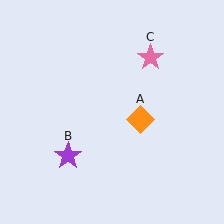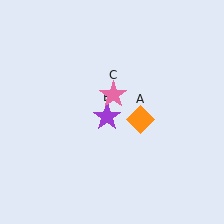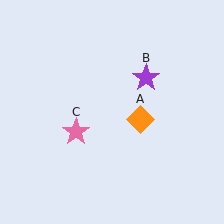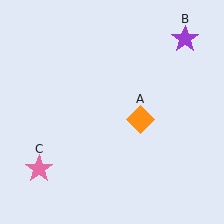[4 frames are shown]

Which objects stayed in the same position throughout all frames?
Orange diamond (object A) remained stationary.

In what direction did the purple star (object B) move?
The purple star (object B) moved up and to the right.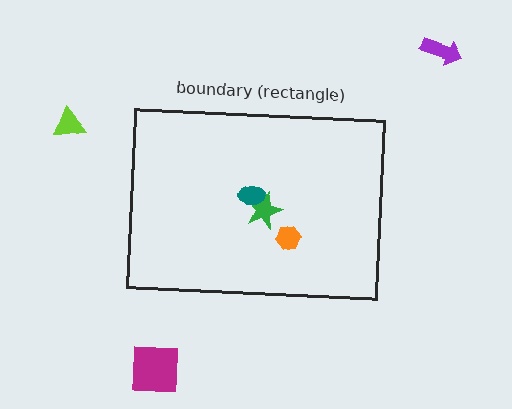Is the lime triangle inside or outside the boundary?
Outside.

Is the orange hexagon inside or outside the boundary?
Inside.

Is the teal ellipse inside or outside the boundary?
Inside.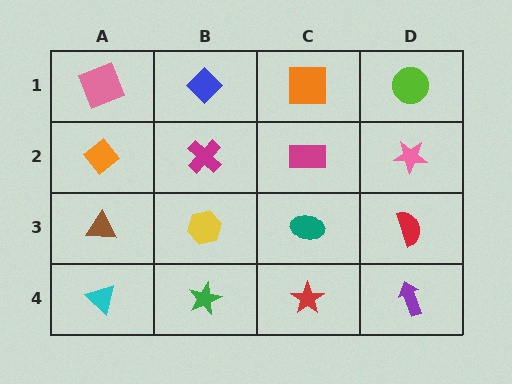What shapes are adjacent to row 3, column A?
An orange diamond (row 2, column A), a cyan triangle (row 4, column A), a yellow hexagon (row 3, column B).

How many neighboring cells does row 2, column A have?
3.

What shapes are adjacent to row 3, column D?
A pink star (row 2, column D), a purple arrow (row 4, column D), a teal ellipse (row 3, column C).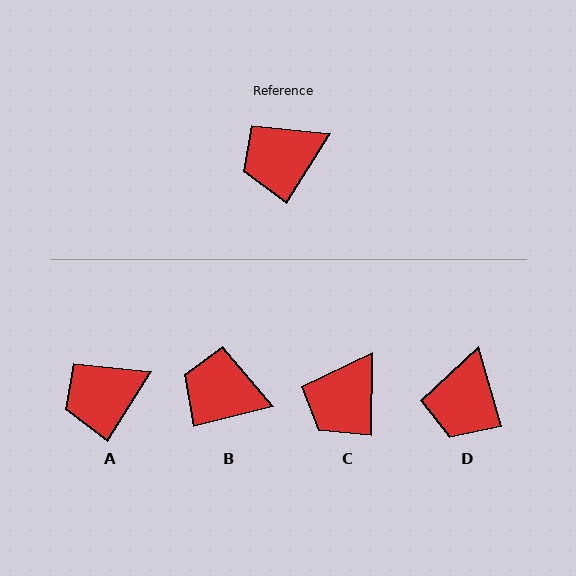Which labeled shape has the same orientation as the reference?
A.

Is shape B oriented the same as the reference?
No, it is off by about 44 degrees.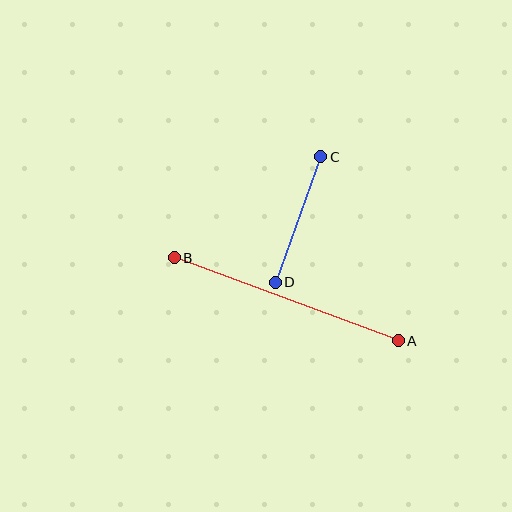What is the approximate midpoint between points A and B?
The midpoint is at approximately (286, 299) pixels.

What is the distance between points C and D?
The distance is approximately 133 pixels.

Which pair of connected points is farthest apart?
Points A and B are farthest apart.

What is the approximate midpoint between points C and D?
The midpoint is at approximately (298, 219) pixels.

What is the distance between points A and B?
The distance is approximately 238 pixels.